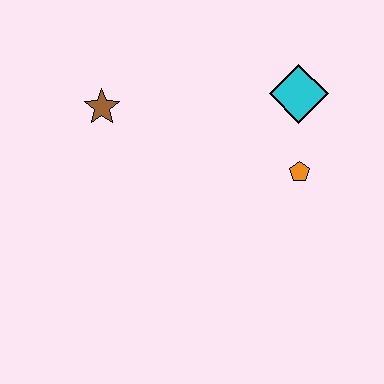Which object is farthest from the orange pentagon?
The brown star is farthest from the orange pentagon.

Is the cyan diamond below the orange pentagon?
No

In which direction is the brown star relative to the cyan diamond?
The brown star is to the left of the cyan diamond.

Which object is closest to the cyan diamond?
The orange pentagon is closest to the cyan diamond.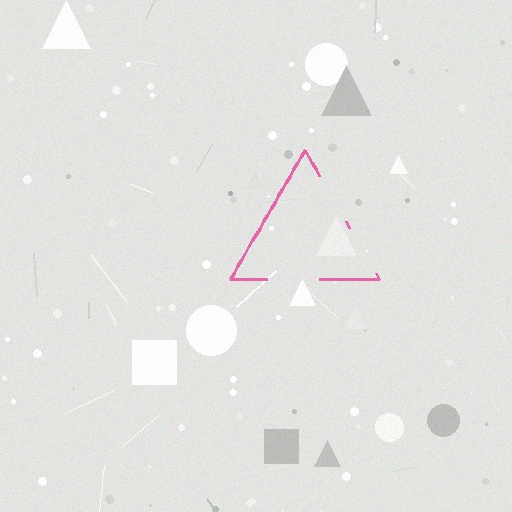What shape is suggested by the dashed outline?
The dashed outline suggests a triangle.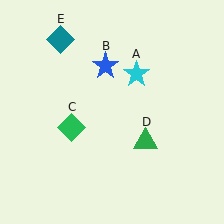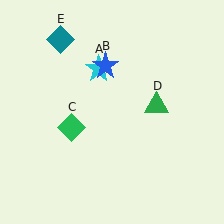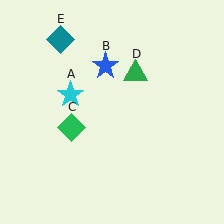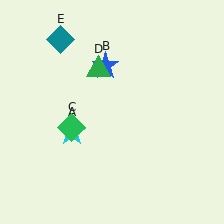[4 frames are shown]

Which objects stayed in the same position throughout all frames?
Blue star (object B) and green diamond (object C) and teal diamond (object E) remained stationary.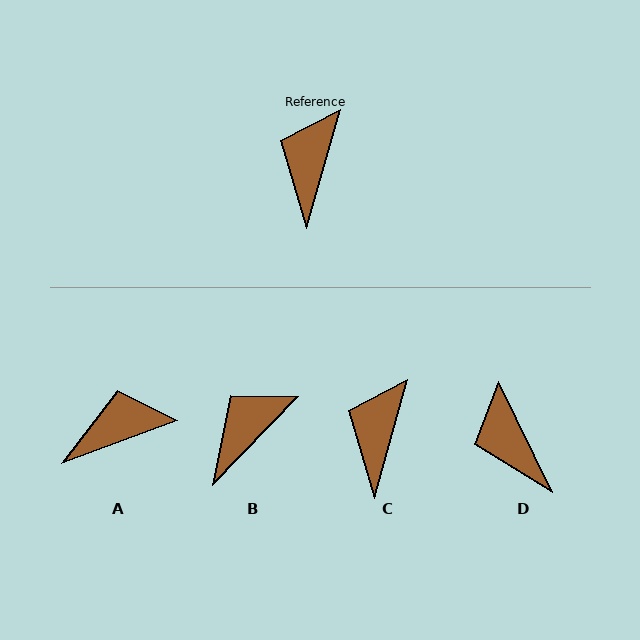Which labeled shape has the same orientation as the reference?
C.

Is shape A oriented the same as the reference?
No, it is off by about 54 degrees.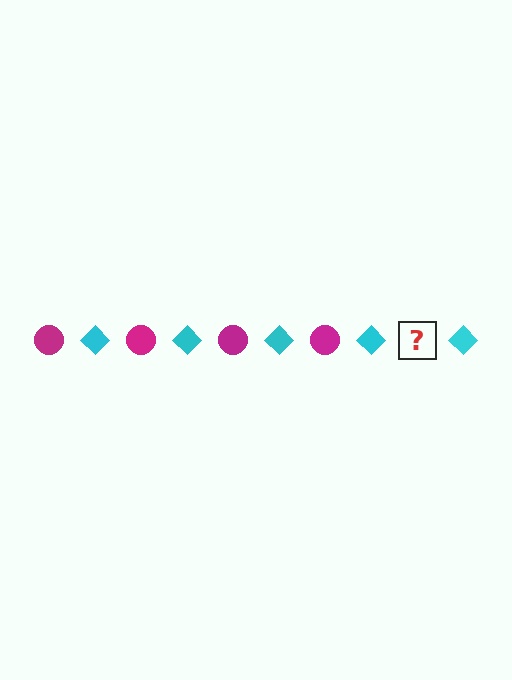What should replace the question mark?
The question mark should be replaced with a magenta circle.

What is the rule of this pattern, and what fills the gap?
The rule is that the pattern alternates between magenta circle and cyan diamond. The gap should be filled with a magenta circle.